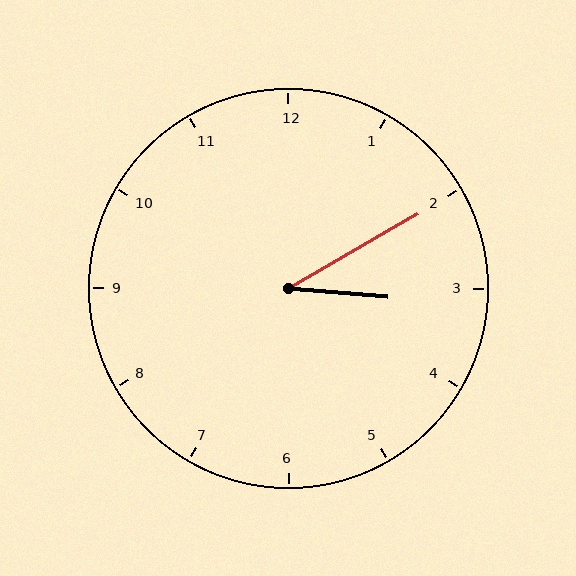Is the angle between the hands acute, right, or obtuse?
It is acute.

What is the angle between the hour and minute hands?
Approximately 35 degrees.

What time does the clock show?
3:10.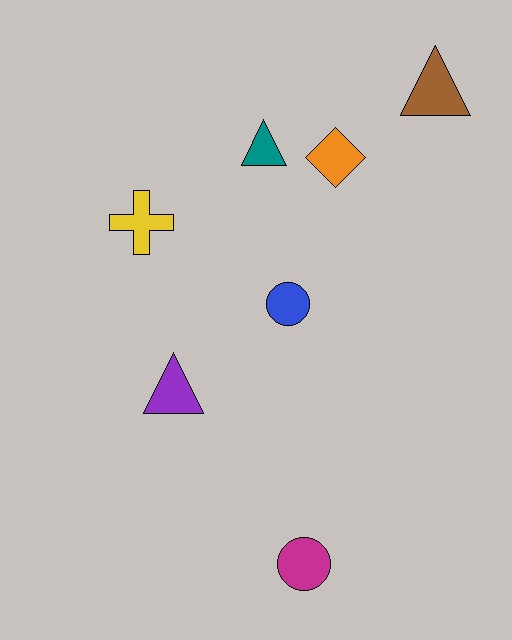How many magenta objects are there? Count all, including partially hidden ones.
There is 1 magenta object.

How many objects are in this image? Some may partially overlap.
There are 7 objects.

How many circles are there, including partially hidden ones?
There are 2 circles.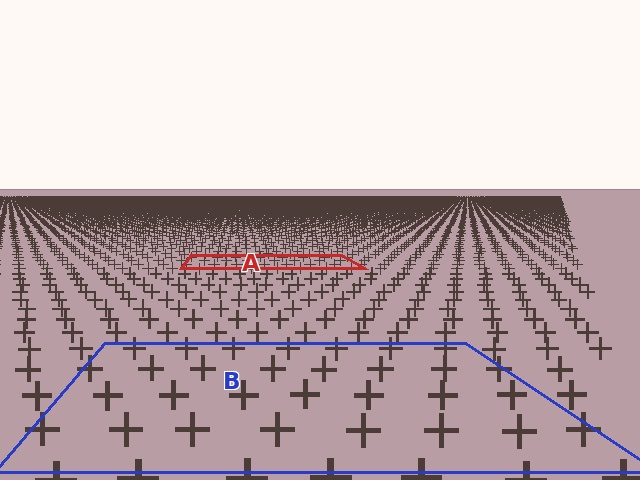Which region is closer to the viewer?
Region B is closer. The texture elements there are larger and more spread out.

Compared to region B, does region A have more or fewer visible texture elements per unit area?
Region A has more texture elements per unit area — they are packed more densely because it is farther away.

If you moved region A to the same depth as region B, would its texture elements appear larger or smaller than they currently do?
They would appear larger. At a closer depth, the same texture elements are projected at a bigger on-screen size.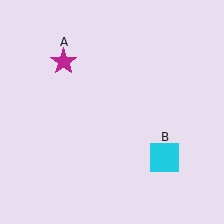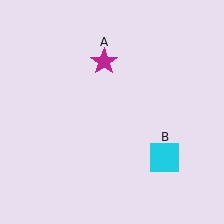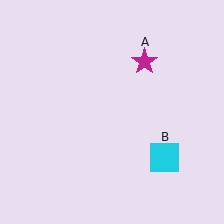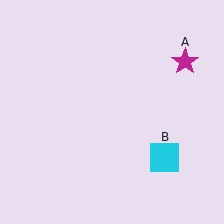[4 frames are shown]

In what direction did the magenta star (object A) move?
The magenta star (object A) moved right.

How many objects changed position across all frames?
1 object changed position: magenta star (object A).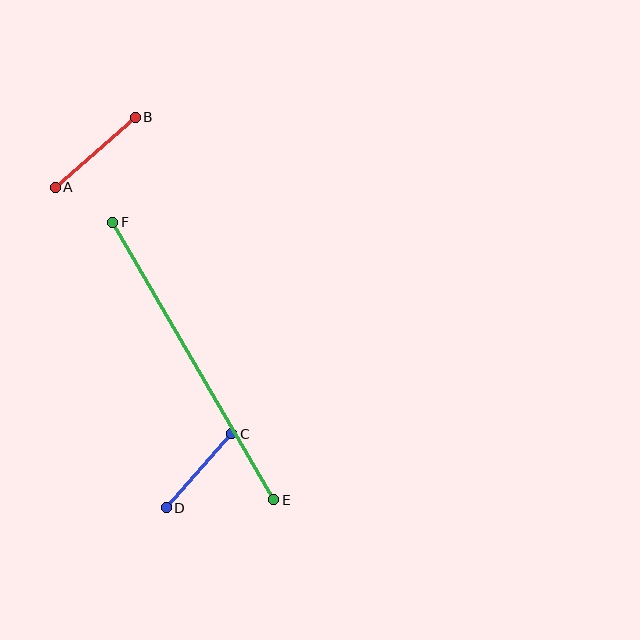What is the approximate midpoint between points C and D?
The midpoint is at approximately (199, 471) pixels.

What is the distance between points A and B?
The distance is approximately 106 pixels.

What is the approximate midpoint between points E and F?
The midpoint is at approximately (193, 361) pixels.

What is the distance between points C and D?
The distance is approximately 99 pixels.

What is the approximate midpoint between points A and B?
The midpoint is at approximately (95, 152) pixels.